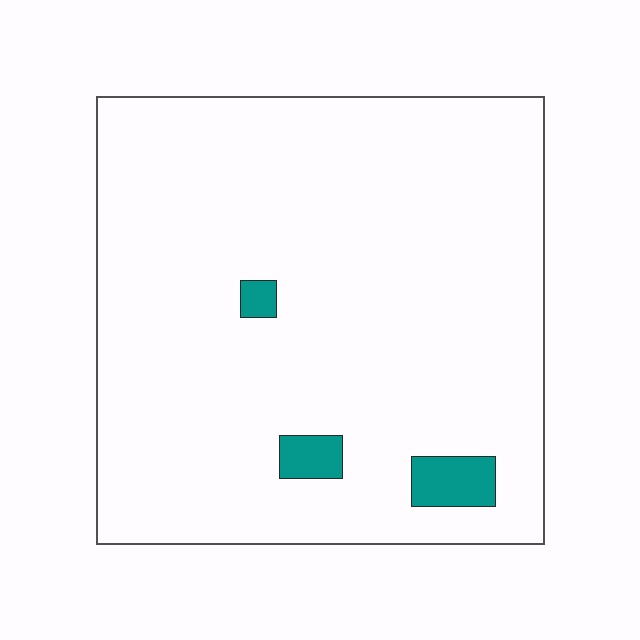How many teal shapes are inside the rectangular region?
3.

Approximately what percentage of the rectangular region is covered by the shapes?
Approximately 5%.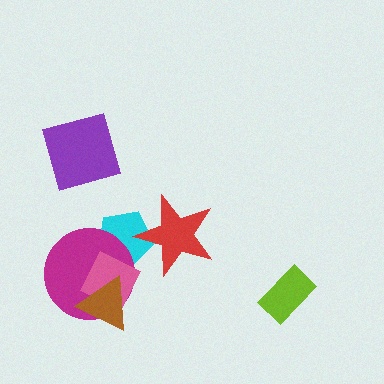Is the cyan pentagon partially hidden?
Yes, it is partially covered by another shape.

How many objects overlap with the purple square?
0 objects overlap with the purple square.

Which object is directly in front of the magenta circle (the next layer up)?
The pink diamond is directly in front of the magenta circle.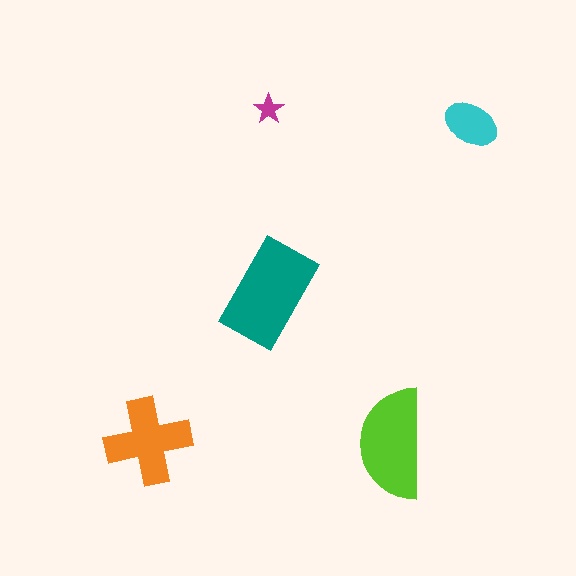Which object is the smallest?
The magenta star.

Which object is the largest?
The teal rectangle.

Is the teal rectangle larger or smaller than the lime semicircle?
Larger.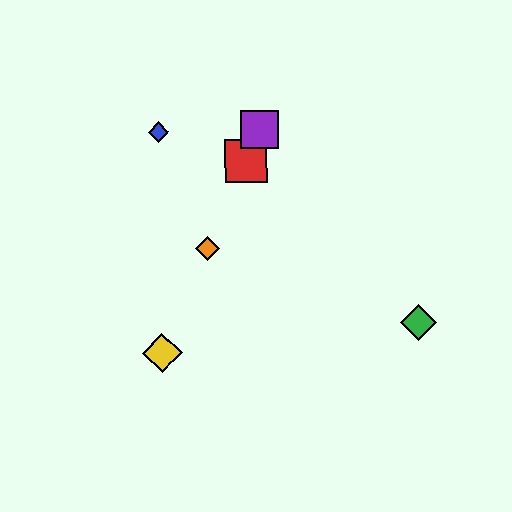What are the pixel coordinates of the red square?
The red square is at (246, 161).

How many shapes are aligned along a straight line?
4 shapes (the red square, the yellow diamond, the purple square, the orange diamond) are aligned along a straight line.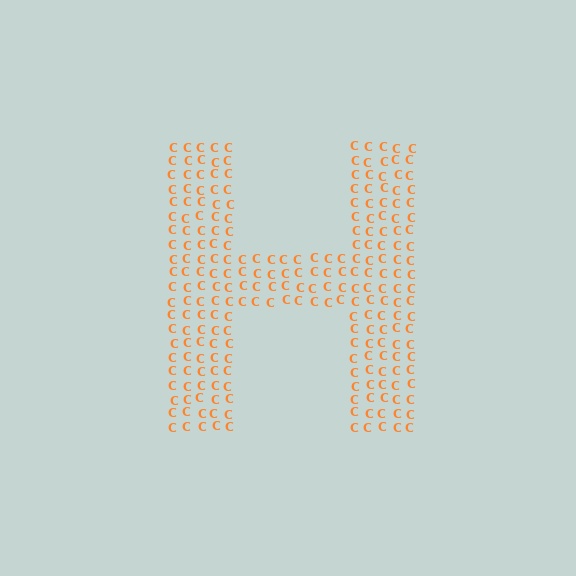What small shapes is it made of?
It is made of small letter C's.